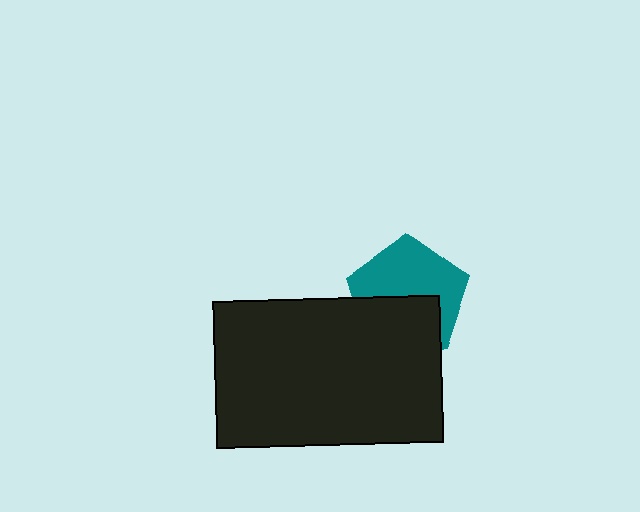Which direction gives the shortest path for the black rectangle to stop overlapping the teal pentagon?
Moving down gives the shortest separation.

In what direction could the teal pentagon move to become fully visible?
The teal pentagon could move up. That would shift it out from behind the black rectangle entirely.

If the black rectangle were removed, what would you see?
You would see the complete teal pentagon.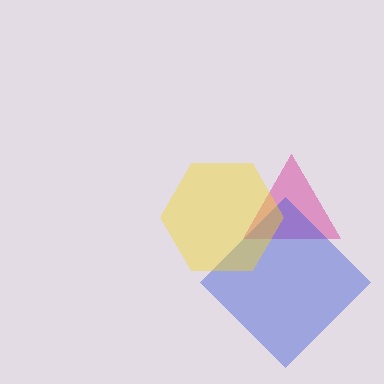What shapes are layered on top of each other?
The layered shapes are: a pink triangle, a blue diamond, a yellow hexagon.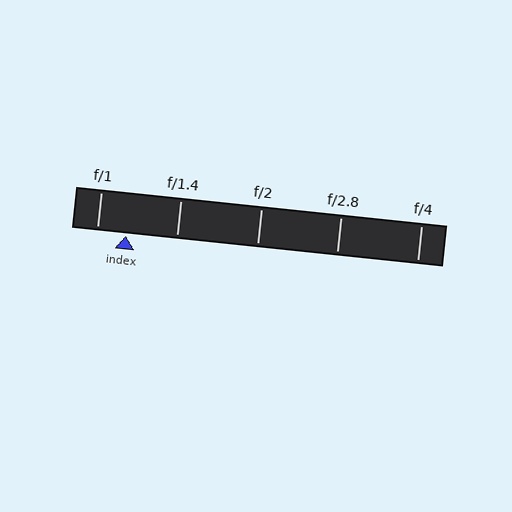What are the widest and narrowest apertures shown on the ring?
The widest aperture shown is f/1 and the narrowest is f/4.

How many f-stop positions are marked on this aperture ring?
There are 5 f-stop positions marked.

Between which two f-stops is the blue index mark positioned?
The index mark is between f/1 and f/1.4.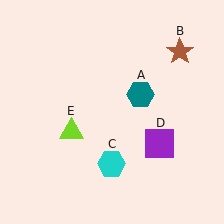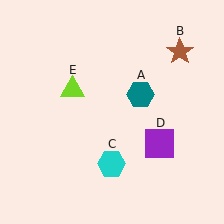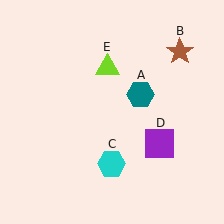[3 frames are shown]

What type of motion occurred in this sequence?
The lime triangle (object E) rotated clockwise around the center of the scene.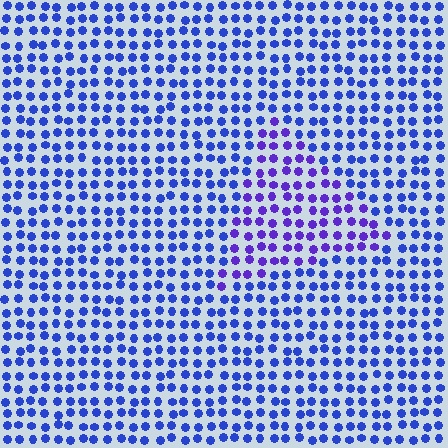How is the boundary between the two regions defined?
The boundary is defined purely by a slight shift in hue (about 30 degrees). Spacing, size, and orientation are identical on both sides.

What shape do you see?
I see a triangle.